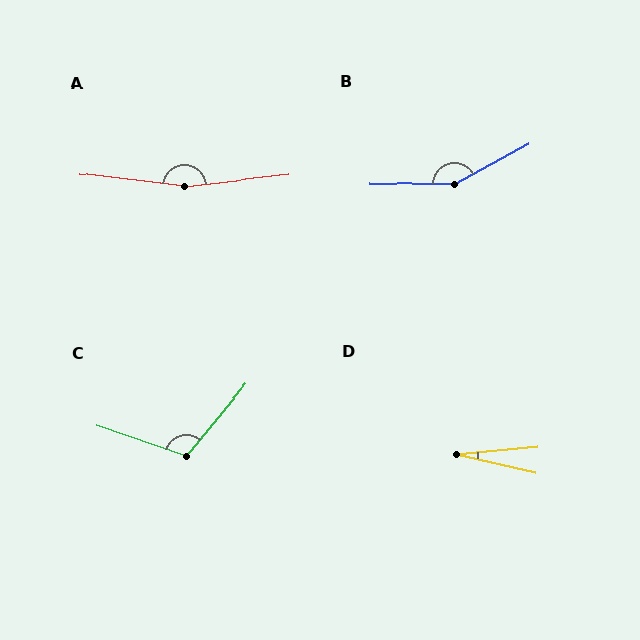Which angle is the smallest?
D, at approximately 19 degrees.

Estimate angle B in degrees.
Approximately 151 degrees.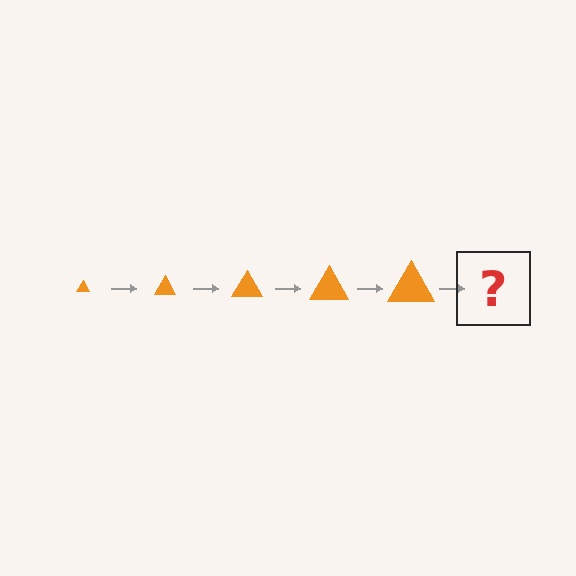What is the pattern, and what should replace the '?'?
The pattern is that the triangle gets progressively larger each step. The '?' should be an orange triangle, larger than the previous one.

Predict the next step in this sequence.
The next step is an orange triangle, larger than the previous one.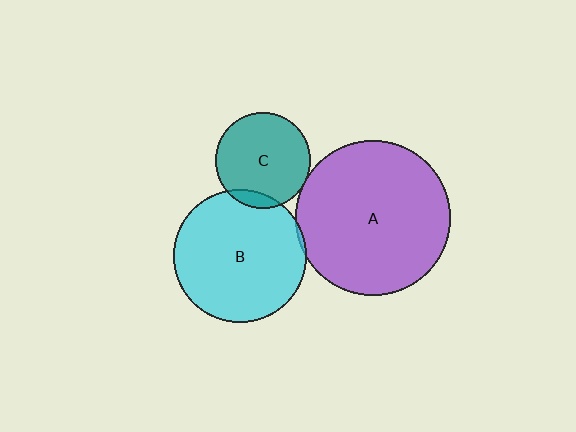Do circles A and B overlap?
Yes.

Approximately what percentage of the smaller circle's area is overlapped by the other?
Approximately 5%.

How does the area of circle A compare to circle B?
Approximately 1.4 times.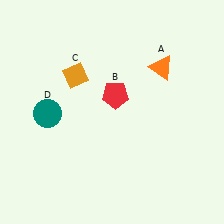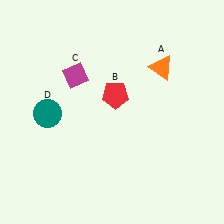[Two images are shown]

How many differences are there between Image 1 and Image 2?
There is 1 difference between the two images.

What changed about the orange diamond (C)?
In Image 1, C is orange. In Image 2, it changed to magenta.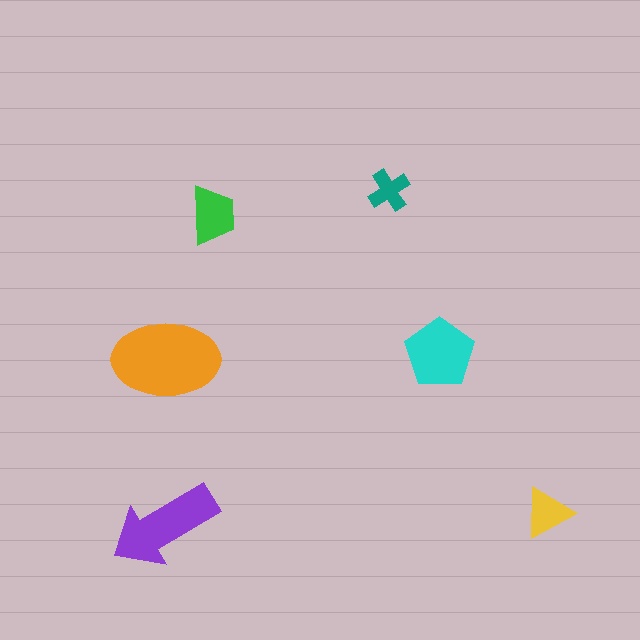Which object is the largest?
The orange ellipse.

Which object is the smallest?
The teal cross.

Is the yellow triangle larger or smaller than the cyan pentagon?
Smaller.